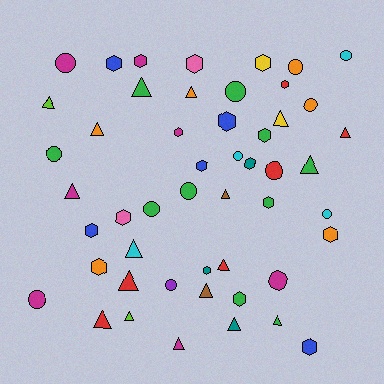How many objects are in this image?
There are 50 objects.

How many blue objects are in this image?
There are 5 blue objects.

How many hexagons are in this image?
There are 18 hexagons.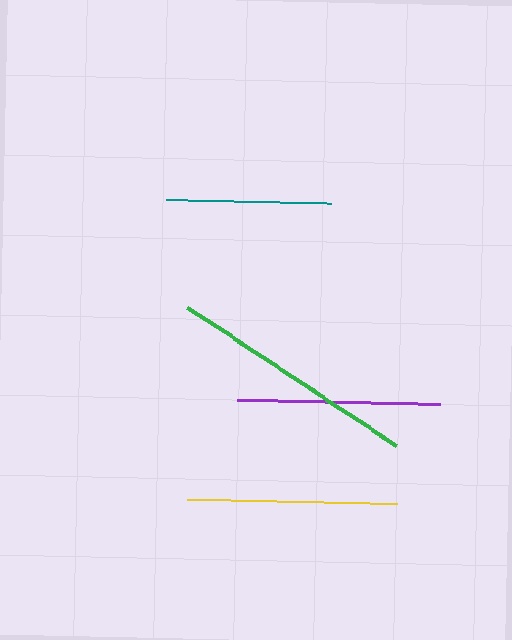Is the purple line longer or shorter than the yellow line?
The yellow line is longer than the purple line.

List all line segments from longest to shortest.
From longest to shortest: green, yellow, purple, teal.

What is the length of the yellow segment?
The yellow segment is approximately 210 pixels long.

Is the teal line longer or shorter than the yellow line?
The yellow line is longer than the teal line.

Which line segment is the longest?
The green line is the longest at approximately 251 pixels.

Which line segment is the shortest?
The teal line is the shortest at approximately 165 pixels.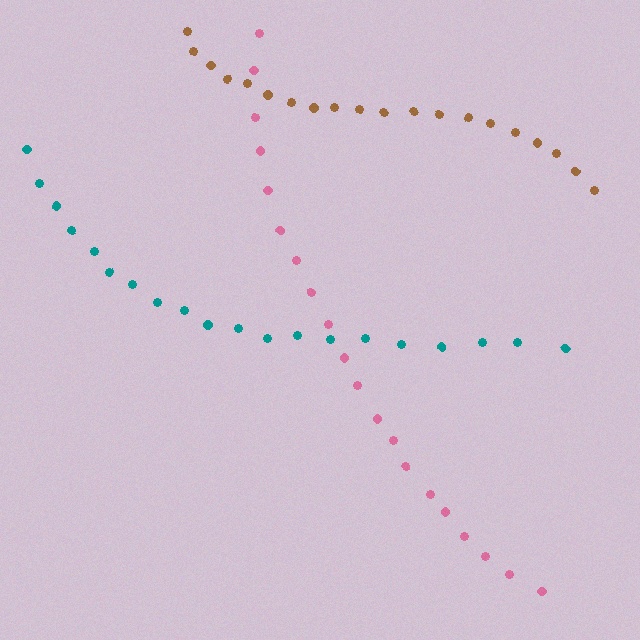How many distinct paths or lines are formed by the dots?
There are 3 distinct paths.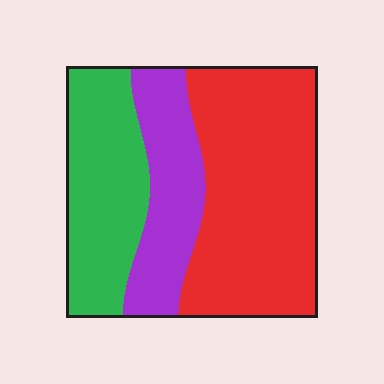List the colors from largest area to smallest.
From largest to smallest: red, green, purple.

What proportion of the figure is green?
Green covers about 30% of the figure.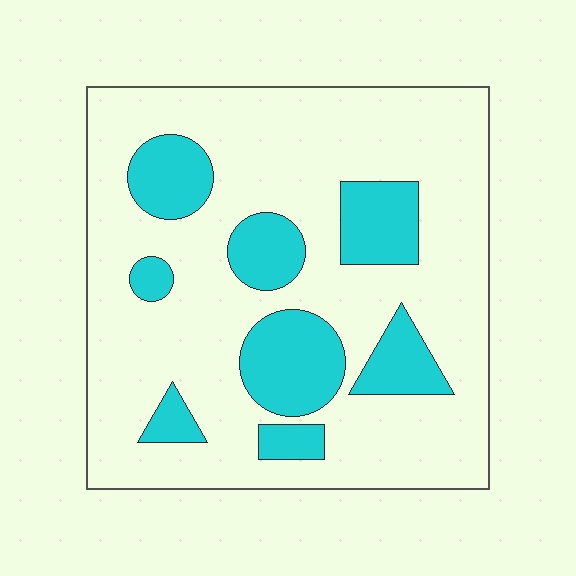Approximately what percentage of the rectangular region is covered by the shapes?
Approximately 25%.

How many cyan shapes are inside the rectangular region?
8.